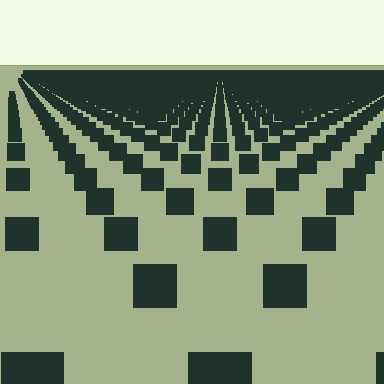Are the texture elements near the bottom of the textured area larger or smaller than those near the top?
Larger. Near the bottom, elements are closer to the viewer and appear at a bigger on-screen size.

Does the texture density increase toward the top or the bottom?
Density increases toward the top.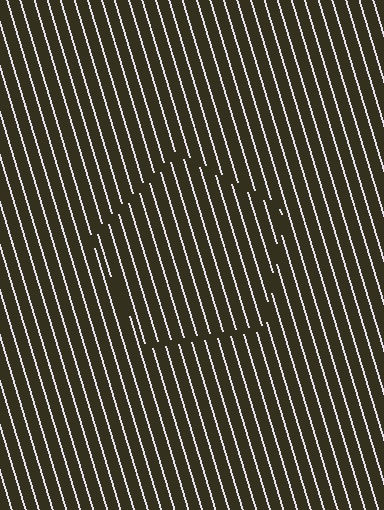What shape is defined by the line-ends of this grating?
An illusory pentagon. The interior of the shape contains the same grating, shifted by half a period — the contour is defined by the phase discontinuity where line-ends from the inner and outer gratings abut.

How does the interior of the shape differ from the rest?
The interior of the shape contains the same grating, shifted by half a period — the contour is defined by the phase discontinuity where line-ends from the inner and outer gratings abut.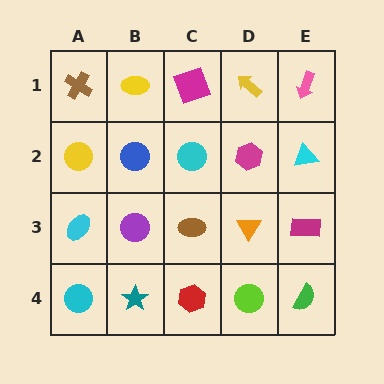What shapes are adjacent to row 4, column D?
An orange triangle (row 3, column D), a red hexagon (row 4, column C), a green semicircle (row 4, column E).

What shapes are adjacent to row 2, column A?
A brown cross (row 1, column A), a cyan ellipse (row 3, column A), a blue circle (row 2, column B).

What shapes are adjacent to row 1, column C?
A cyan circle (row 2, column C), a yellow ellipse (row 1, column B), a yellow arrow (row 1, column D).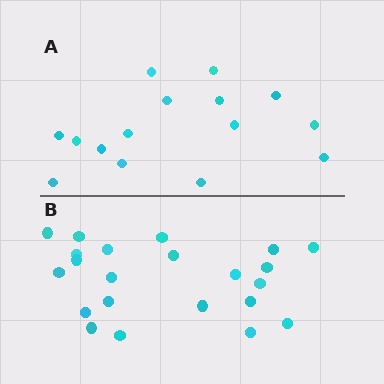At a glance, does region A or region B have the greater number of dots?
Region B (the bottom region) has more dots.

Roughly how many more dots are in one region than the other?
Region B has roughly 8 or so more dots than region A.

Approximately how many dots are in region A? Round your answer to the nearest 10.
About 20 dots. (The exact count is 15, which rounds to 20.)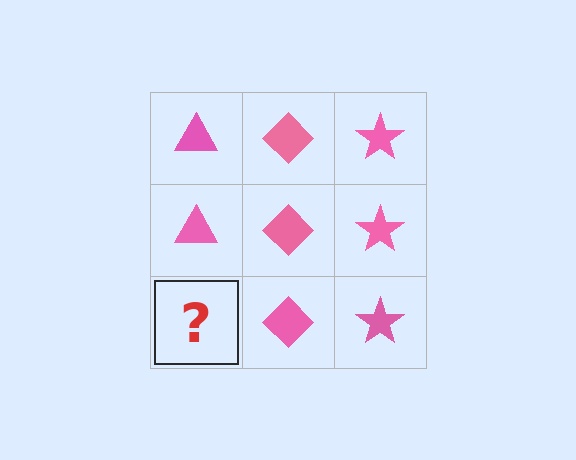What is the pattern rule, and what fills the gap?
The rule is that each column has a consistent shape. The gap should be filled with a pink triangle.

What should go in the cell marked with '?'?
The missing cell should contain a pink triangle.